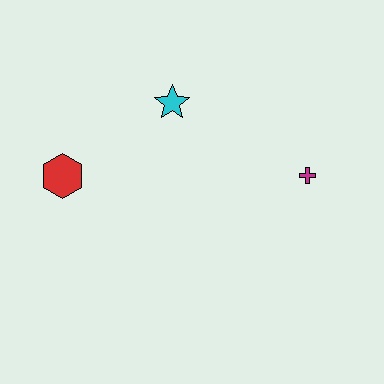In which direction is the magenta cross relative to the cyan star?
The magenta cross is to the right of the cyan star.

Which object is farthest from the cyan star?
The magenta cross is farthest from the cyan star.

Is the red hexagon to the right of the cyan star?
No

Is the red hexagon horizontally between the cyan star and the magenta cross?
No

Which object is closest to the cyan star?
The red hexagon is closest to the cyan star.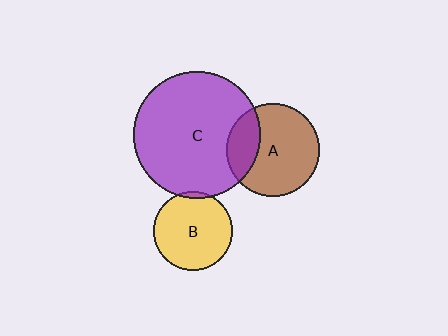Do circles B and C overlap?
Yes.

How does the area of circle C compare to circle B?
Approximately 2.6 times.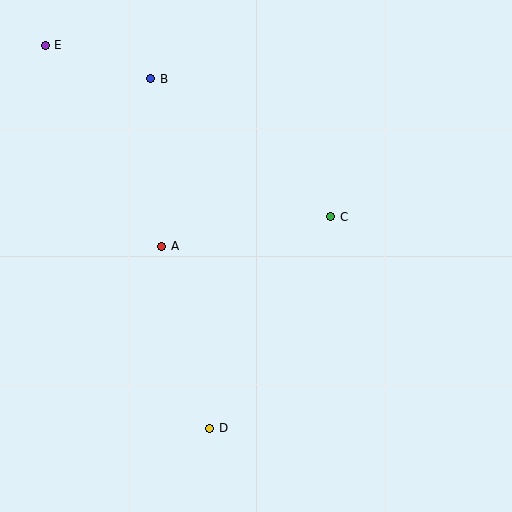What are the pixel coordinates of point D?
Point D is at (210, 428).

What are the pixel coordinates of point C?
Point C is at (331, 217).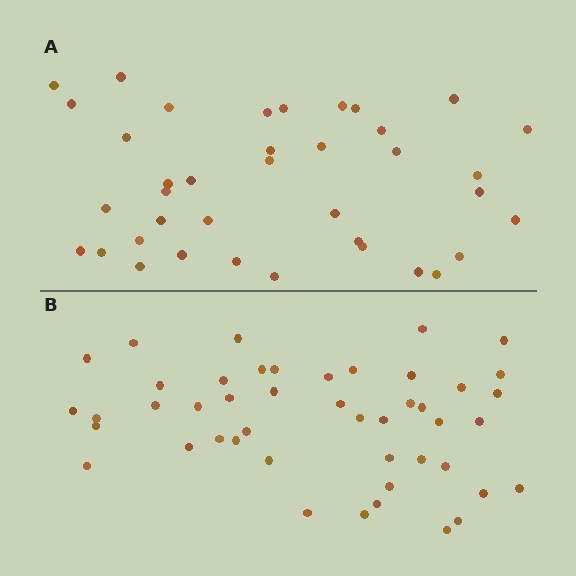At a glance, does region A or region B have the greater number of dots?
Region B (the bottom region) has more dots.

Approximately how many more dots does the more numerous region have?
Region B has roughly 8 or so more dots than region A.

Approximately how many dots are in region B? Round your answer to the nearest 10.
About 50 dots. (The exact count is 46, which rounds to 50.)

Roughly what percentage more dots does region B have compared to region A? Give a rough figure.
About 20% more.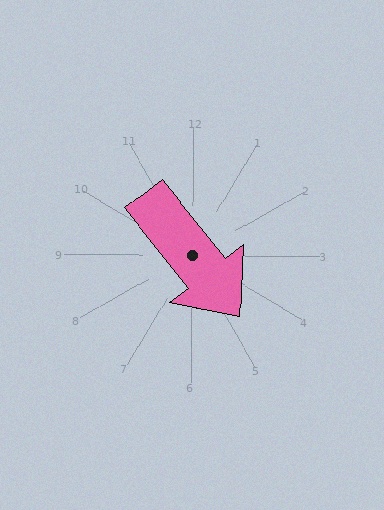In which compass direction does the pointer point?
Southeast.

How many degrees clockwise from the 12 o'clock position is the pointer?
Approximately 141 degrees.